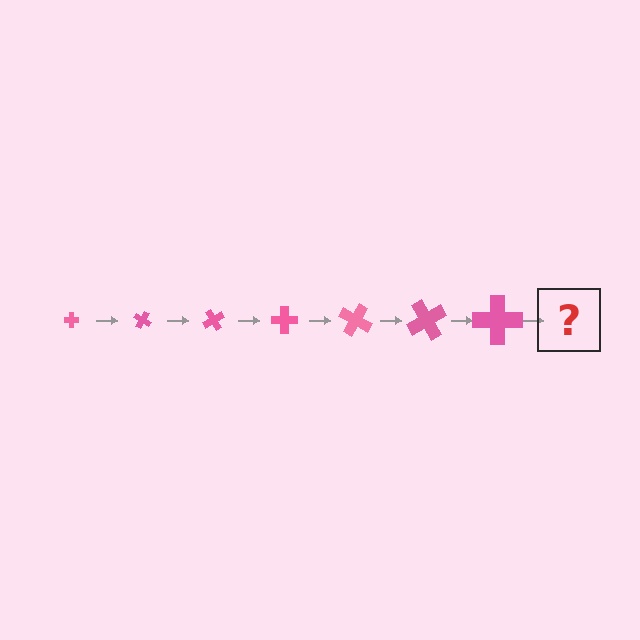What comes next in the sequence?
The next element should be a cross, larger than the previous one and rotated 210 degrees from the start.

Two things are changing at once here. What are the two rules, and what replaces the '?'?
The two rules are that the cross grows larger each step and it rotates 30 degrees each step. The '?' should be a cross, larger than the previous one and rotated 210 degrees from the start.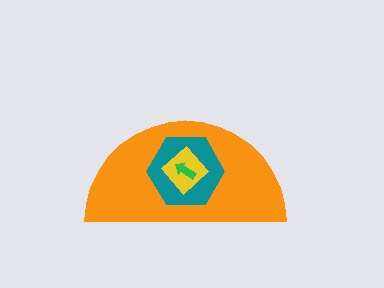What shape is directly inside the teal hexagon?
The yellow diamond.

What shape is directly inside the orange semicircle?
The teal hexagon.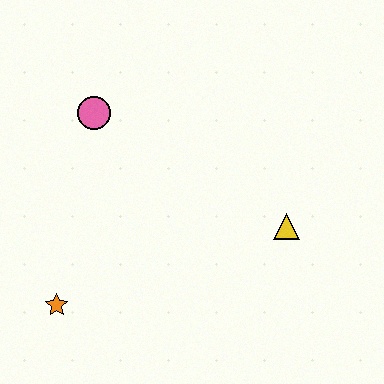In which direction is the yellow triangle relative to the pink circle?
The yellow triangle is to the right of the pink circle.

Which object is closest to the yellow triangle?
The pink circle is closest to the yellow triangle.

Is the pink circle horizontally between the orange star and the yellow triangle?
Yes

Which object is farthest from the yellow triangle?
The orange star is farthest from the yellow triangle.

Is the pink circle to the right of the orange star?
Yes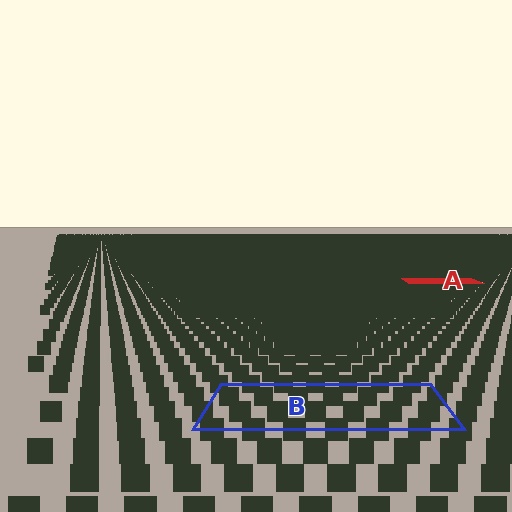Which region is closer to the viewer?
Region B is closer. The texture elements there are larger and more spread out.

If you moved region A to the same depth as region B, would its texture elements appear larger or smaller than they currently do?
They would appear larger. At a closer depth, the same texture elements are projected at a bigger on-screen size.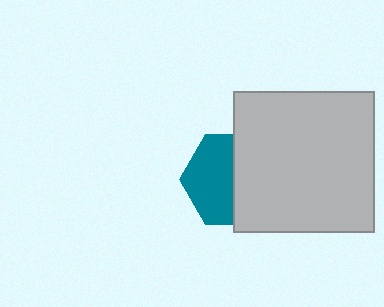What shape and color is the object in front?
The object in front is a light gray rectangle.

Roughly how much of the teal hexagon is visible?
About half of it is visible (roughly 53%).